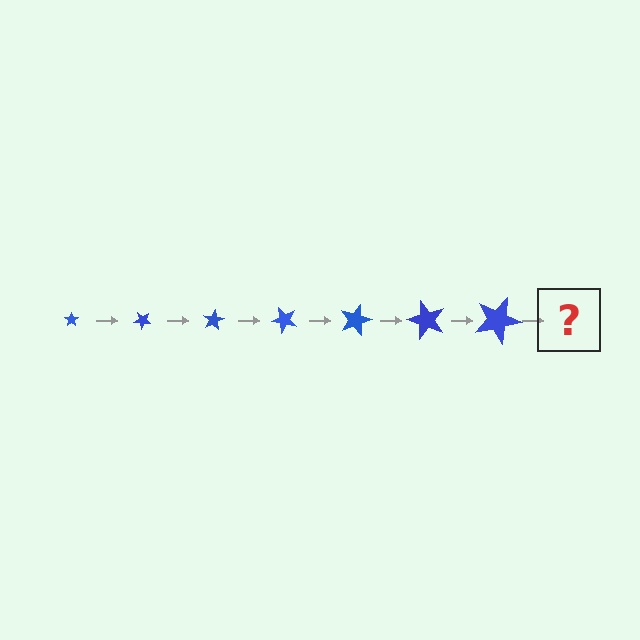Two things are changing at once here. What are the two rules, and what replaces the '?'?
The two rules are that the star grows larger each step and it rotates 40 degrees each step. The '?' should be a star, larger than the previous one and rotated 280 degrees from the start.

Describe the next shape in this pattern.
It should be a star, larger than the previous one and rotated 280 degrees from the start.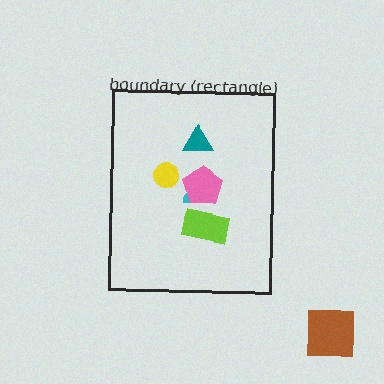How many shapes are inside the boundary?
5 inside, 1 outside.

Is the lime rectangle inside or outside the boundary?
Inside.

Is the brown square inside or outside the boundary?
Outside.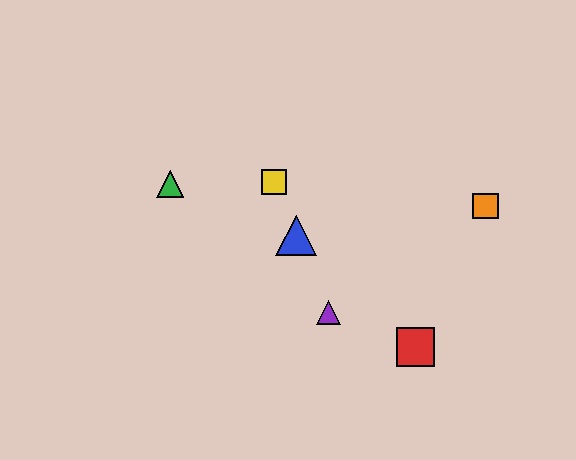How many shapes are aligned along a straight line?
3 shapes (the blue triangle, the yellow square, the purple triangle) are aligned along a straight line.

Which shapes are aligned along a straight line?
The blue triangle, the yellow square, the purple triangle are aligned along a straight line.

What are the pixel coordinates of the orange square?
The orange square is at (486, 206).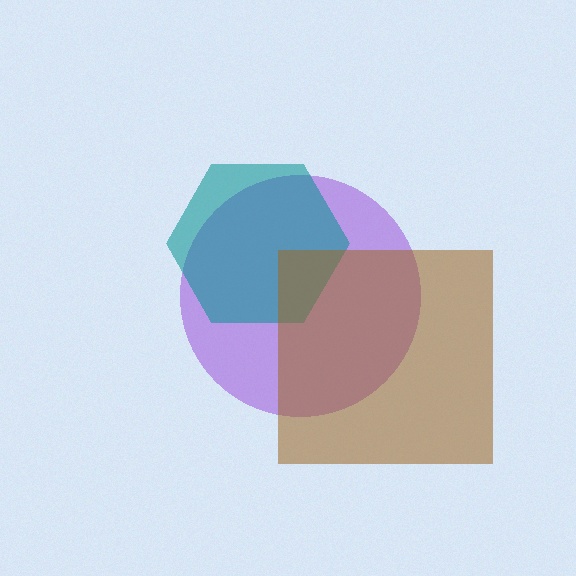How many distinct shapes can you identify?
There are 3 distinct shapes: a purple circle, a teal hexagon, a brown square.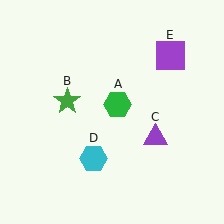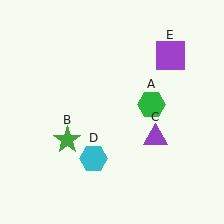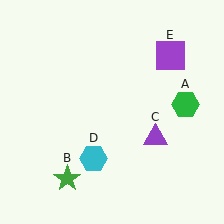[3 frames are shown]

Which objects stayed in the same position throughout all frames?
Purple triangle (object C) and cyan hexagon (object D) and purple square (object E) remained stationary.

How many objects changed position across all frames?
2 objects changed position: green hexagon (object A), green star (object B).